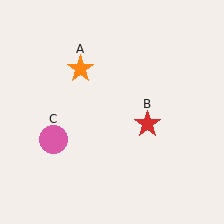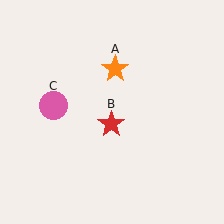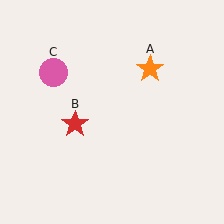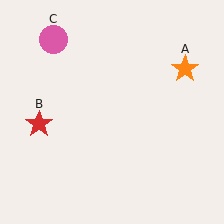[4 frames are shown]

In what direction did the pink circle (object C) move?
The pink circle (object C) moved up.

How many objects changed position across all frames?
3 objects changed position: orange star (object A), red star (object B), pink circle (object C).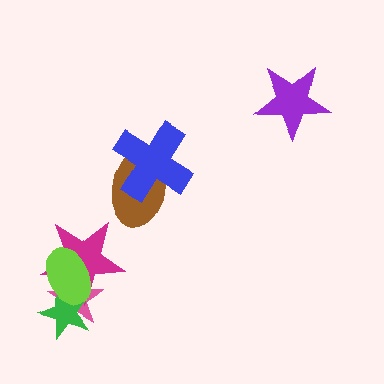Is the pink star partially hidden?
Yes, it is partially covered by another shape.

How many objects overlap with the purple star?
0 objects overlap with the purple star.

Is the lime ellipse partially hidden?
No, no other shape covers it.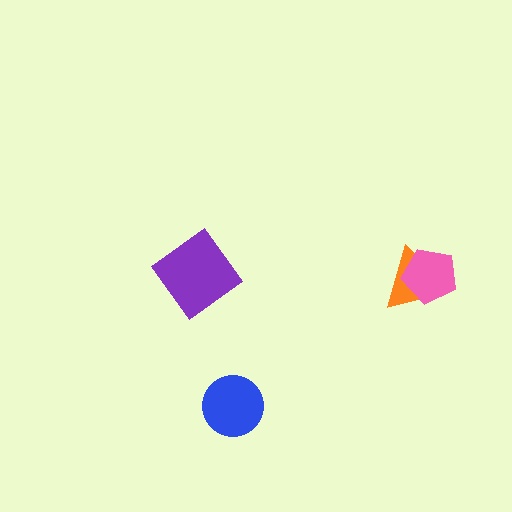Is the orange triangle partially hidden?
Yes, it is partially covered by another shape.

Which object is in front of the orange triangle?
The pink pentagon is in front of the orange triangle.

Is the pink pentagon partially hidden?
No, no other shape covers it.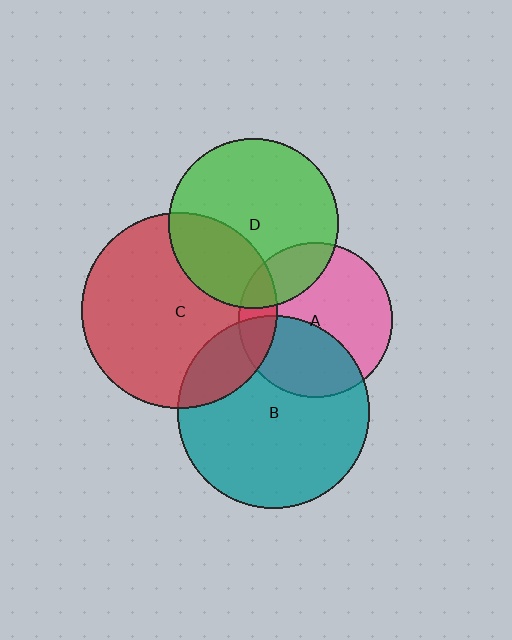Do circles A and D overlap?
Yes.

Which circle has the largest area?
Circle C (red).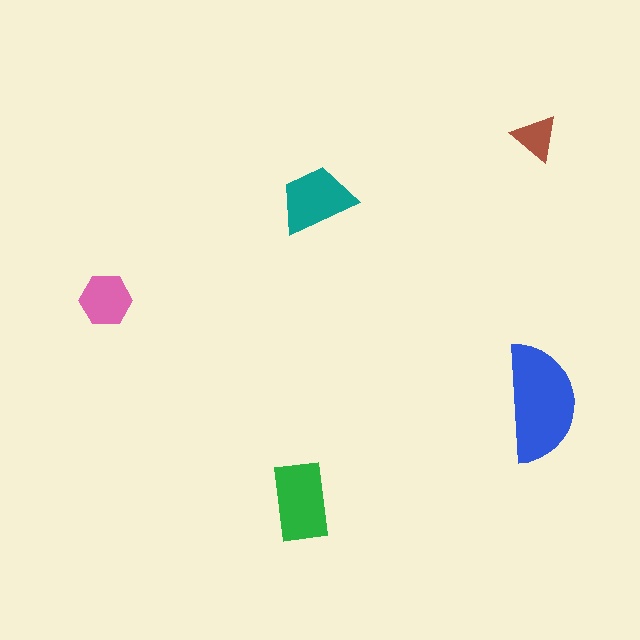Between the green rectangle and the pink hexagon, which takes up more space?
The green rectangle.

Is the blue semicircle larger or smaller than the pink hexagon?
Larger.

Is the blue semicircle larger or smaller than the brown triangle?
Larger.